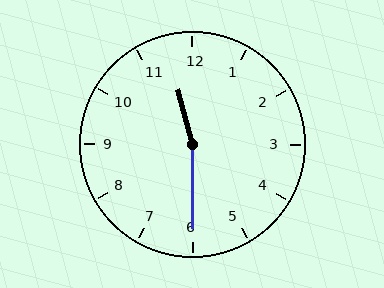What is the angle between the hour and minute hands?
Approximately 165 degrees.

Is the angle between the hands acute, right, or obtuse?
It is obtuse.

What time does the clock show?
11:30.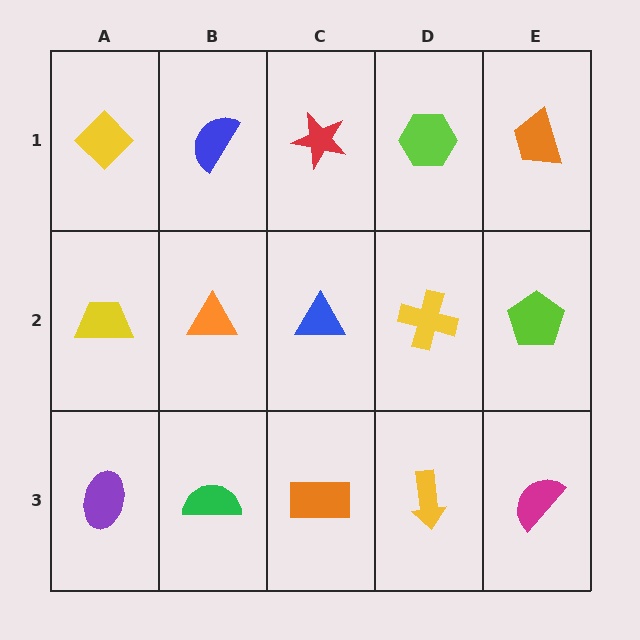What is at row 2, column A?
A yellow trapezoid.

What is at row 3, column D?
A yellow arrow.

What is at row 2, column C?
A blue triangle.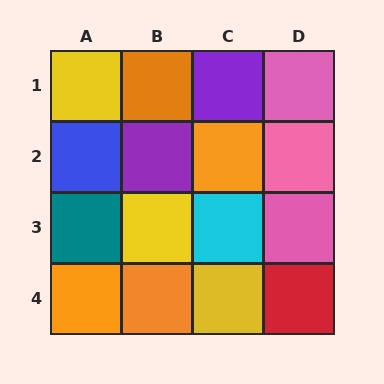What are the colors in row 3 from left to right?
Teal, yellow, cyan, pink.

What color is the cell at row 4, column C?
Yellow.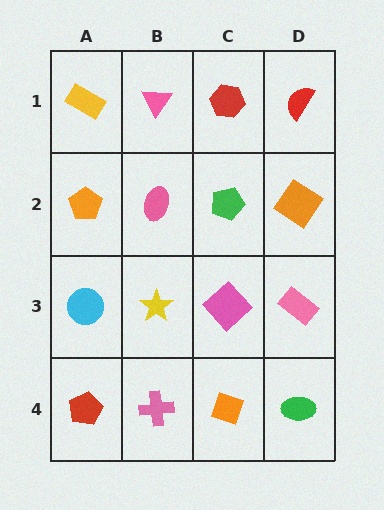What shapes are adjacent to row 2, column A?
A yellow rectangle (row 1, column A), a cyan circle (row 3, column A), a pink ellipse (row 2, column B).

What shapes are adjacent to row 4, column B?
A yellow star (row 3, column B), a red pentagon (row 4, column A), an orange diamond (row 4, column C).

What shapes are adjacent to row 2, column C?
A red hexagon (row 1, column C), a pink diamond (row 3, column C), a pink ellipse (row 2, column B), an orange diamond (row 2, column D).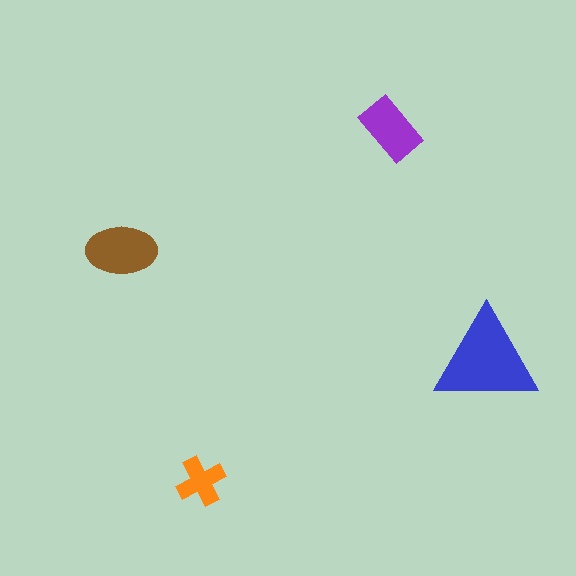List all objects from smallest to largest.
The orange cross, the purple rectangle, the brown ellipse, the blue triangle.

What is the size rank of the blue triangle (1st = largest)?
1st.